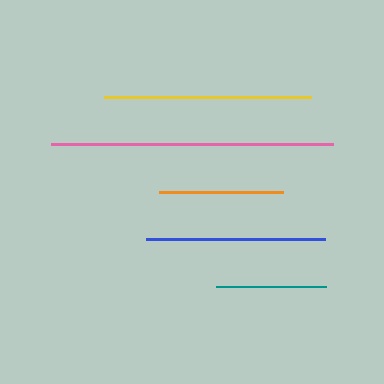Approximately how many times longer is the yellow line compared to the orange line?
The yellow line is approximately 1.7 times the length of the orange line.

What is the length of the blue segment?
The blue segment is approximately 180 pixels long.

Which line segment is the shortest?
The teal line is the shortest at approximately 110 pixels.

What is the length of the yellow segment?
The yellow segment is approximately 207 pixels long.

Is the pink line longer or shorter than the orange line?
The pink line is longer than the orange line.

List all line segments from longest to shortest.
From longest to shortest: pink, yellow, blue, orange, teal.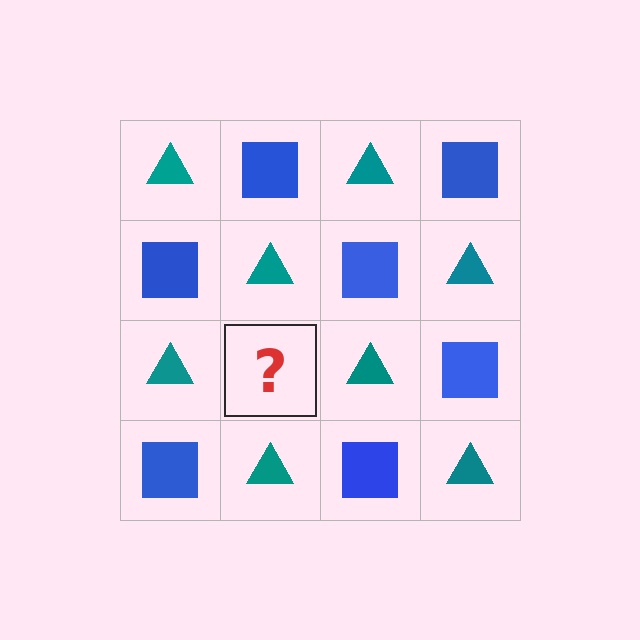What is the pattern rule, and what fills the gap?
The rule is that it alternates teal triangle and blue square in a checkerboard pattern. The gap should be filled with a blue square.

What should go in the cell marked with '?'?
The missing cell should contain a blue square.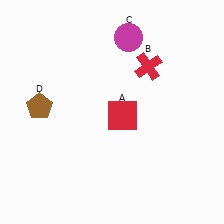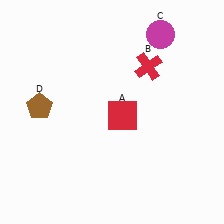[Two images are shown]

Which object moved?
The magenta circle (C) moved right.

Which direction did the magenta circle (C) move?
The magenta circle (C) moved right.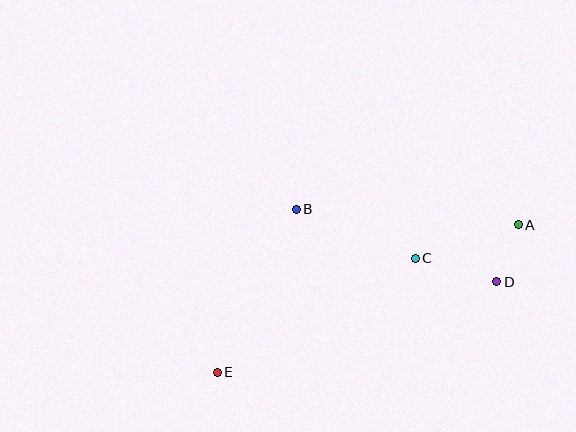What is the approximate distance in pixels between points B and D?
The distance between B and D is approximately 213 pixels.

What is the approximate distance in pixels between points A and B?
The distance between A and B is approximately 223 pixels.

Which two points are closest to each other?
Points A and D are closest to each other.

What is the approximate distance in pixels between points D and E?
The distance between D and E is approximately 294 pixels.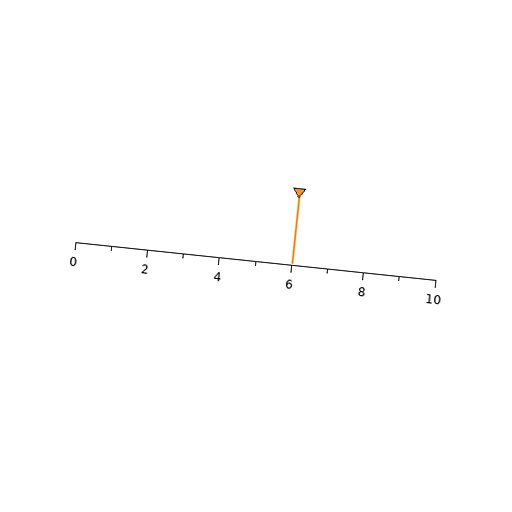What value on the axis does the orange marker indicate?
The marker indicates approximately 6.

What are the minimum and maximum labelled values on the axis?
The axis runs from 0 to 10.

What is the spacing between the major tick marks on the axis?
The major ticks are spaced 2 apart.